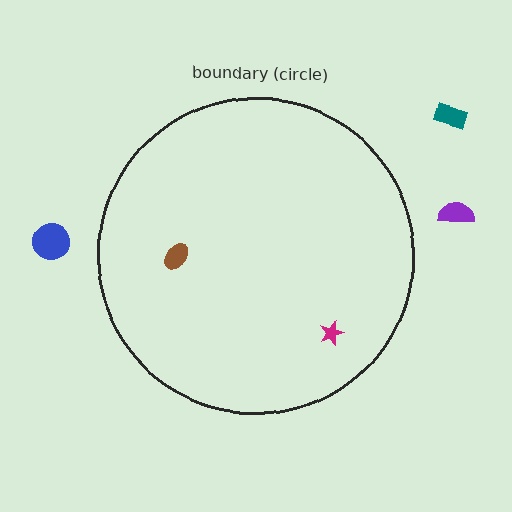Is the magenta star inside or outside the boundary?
Inside.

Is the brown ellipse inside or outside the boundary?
Inside.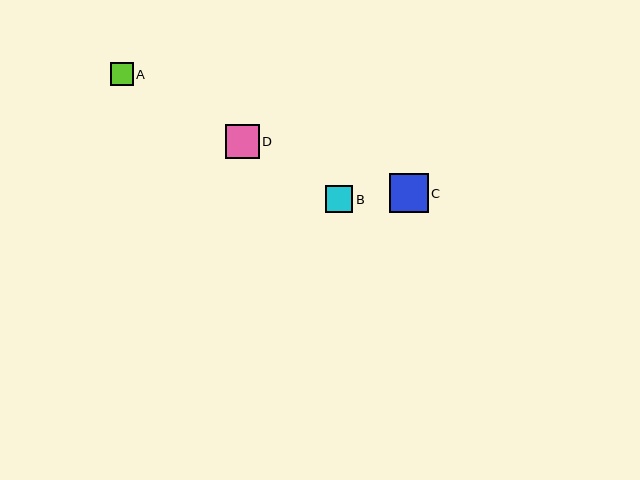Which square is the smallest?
Square A is the smallest with a size of approximately 23 pixels.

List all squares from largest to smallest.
From largest to smallest: C, D, B, A.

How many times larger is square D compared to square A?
Square D is approximately 1.4 times the size of square A.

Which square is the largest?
Square C is the largest with a size of approximately 38 pixels.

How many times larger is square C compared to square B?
Square C is approximately 1.4 times the size of square B.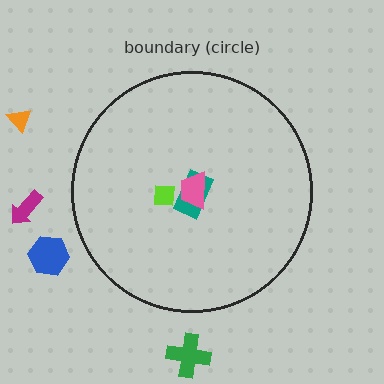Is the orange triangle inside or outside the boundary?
Outside.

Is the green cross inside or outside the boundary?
Outside.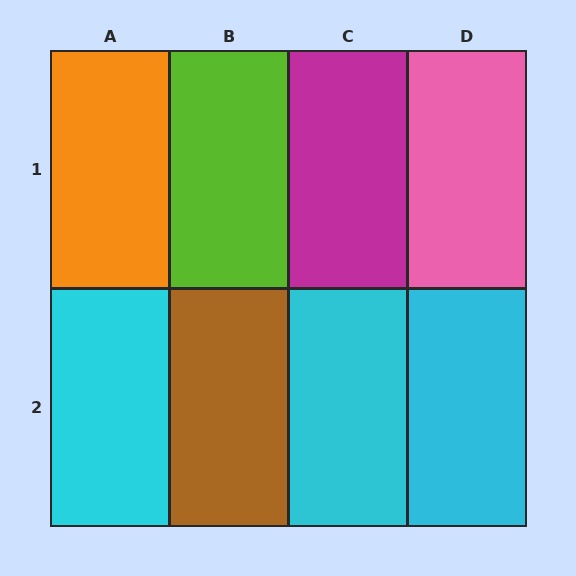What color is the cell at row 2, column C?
Cyan.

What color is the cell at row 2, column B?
Brown.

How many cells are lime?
1 cell is lime.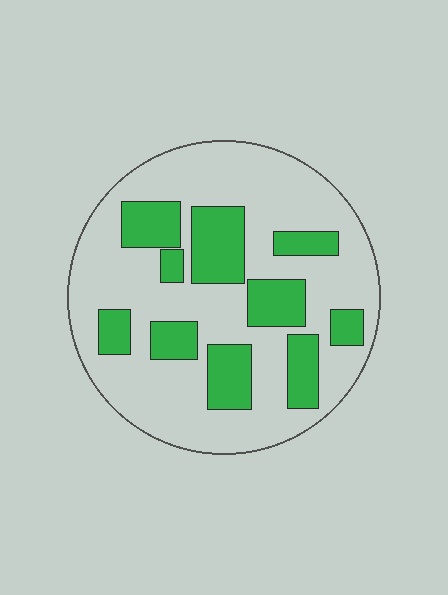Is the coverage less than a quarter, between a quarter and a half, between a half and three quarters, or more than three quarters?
Between a quarter and a half.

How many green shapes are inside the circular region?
10.